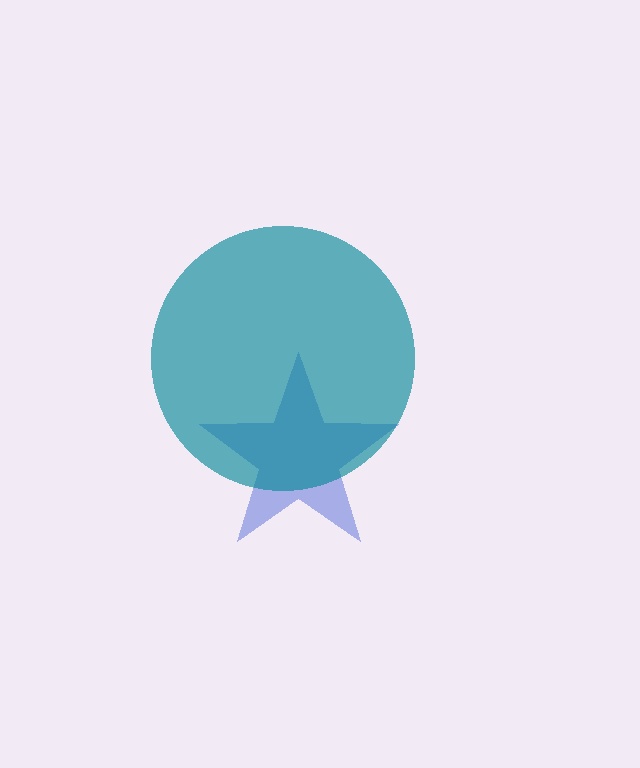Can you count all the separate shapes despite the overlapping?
Yes, there are 2 separate shapes.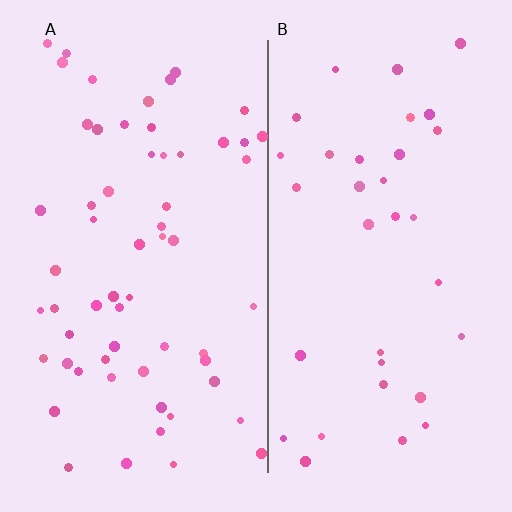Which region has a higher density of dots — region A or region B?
A (the left).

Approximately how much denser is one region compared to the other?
Approximately 1.8× — region A over region B.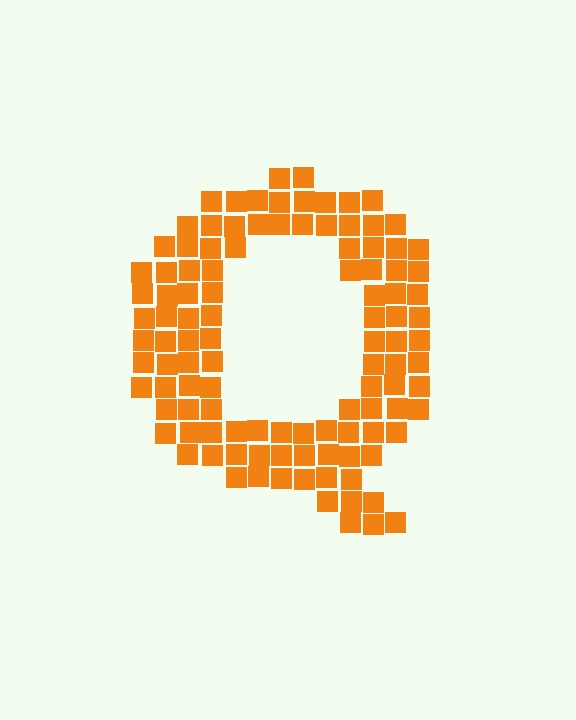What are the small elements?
The small elements are squares.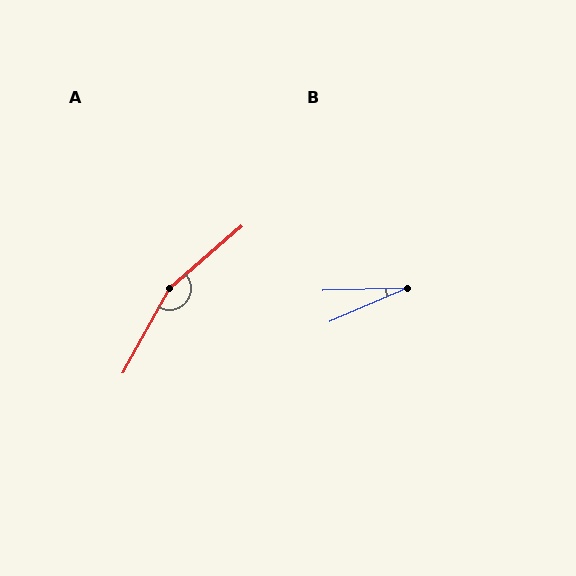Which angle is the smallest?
B, at approximately 21 degrees.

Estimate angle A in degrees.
Approximately 159 degrees.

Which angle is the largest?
A, at approximately 159 degrees.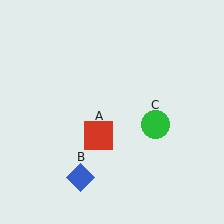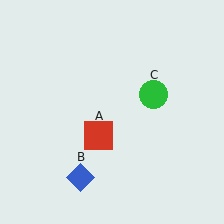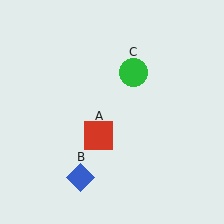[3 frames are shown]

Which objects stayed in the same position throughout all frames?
Red square (object A) and blue diamond (object B) remained stationary.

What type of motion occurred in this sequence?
The green circle (object C) rotated counterclockwise around the center of the scene.